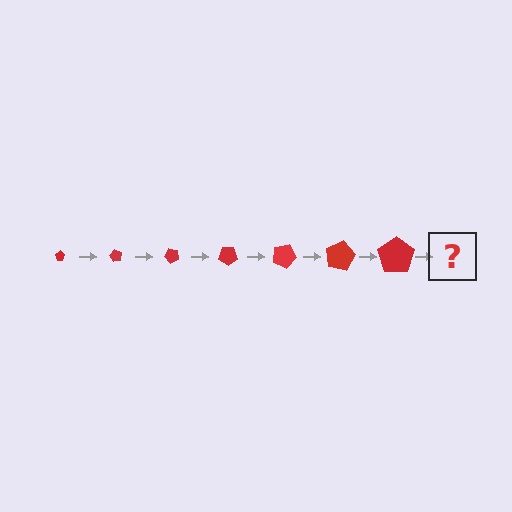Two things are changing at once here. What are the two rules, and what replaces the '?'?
The two rules are that the pentagon grows larger each step and it rotates 60 degrees each step. The '?' should be a pentagon, larger than the previous one and rotated 420 degrees from the start.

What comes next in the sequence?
The next element should be a pentagon, larger than the previous one and rotated 420 degrees from the start.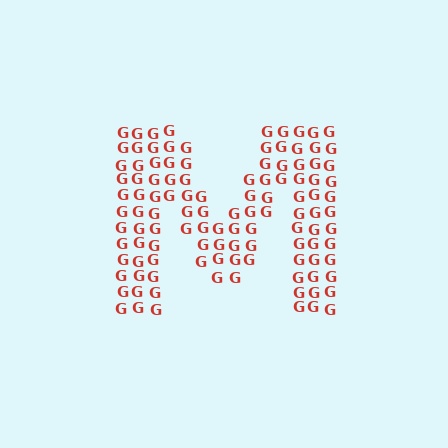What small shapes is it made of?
It is made of small letter G's.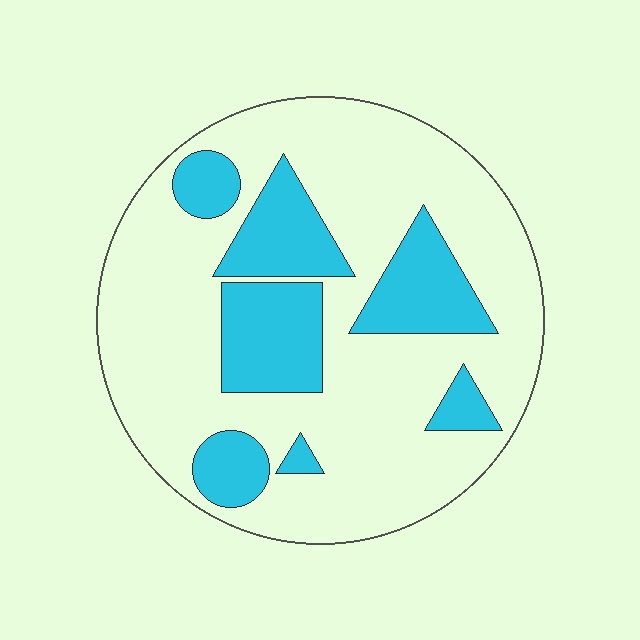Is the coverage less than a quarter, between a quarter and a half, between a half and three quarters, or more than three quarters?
Between a quarter and a half.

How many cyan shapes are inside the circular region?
7.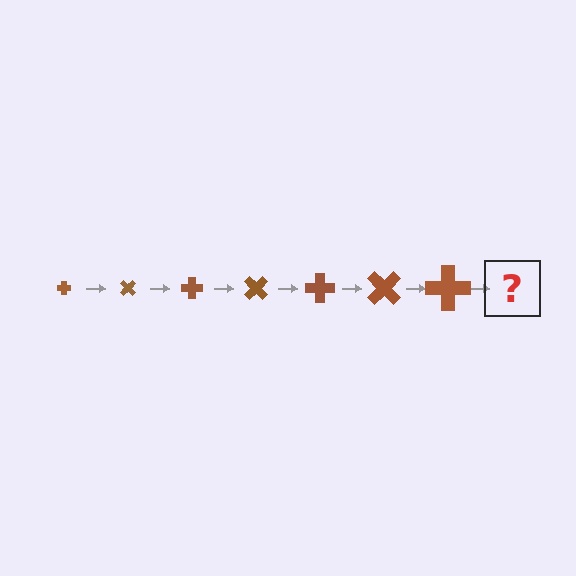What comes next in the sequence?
The next element should be a cross, larger than the previous one and rotated 315 degrees from the start.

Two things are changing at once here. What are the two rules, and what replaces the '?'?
The two rules are that the cross grows larger each step and it rotates 45 degrees each step. The '?' should be a cross, larger than the previous one and rotated 315 degrees from the start.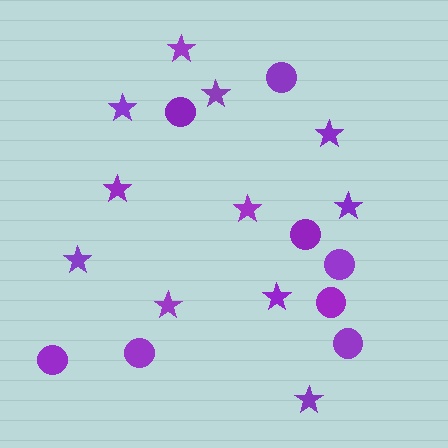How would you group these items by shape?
There are 2 groups: one group of circles (8) and one group of stars (11).